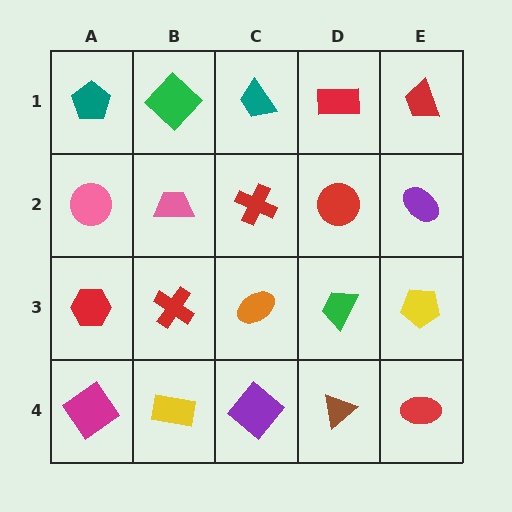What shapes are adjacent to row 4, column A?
A red hexagon (row 3, column A), a yellow rectangle (row 4, column B).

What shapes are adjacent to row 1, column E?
A purple ellipse (row 2, column E), a red rectangle (row 1, column D).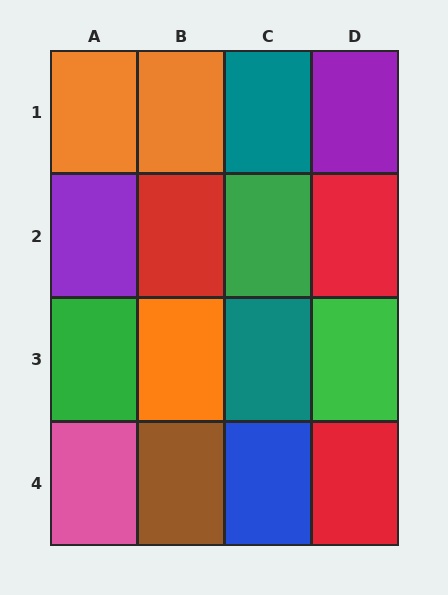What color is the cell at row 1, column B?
Orange.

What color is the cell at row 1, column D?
Purple.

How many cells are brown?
1 cell is brown.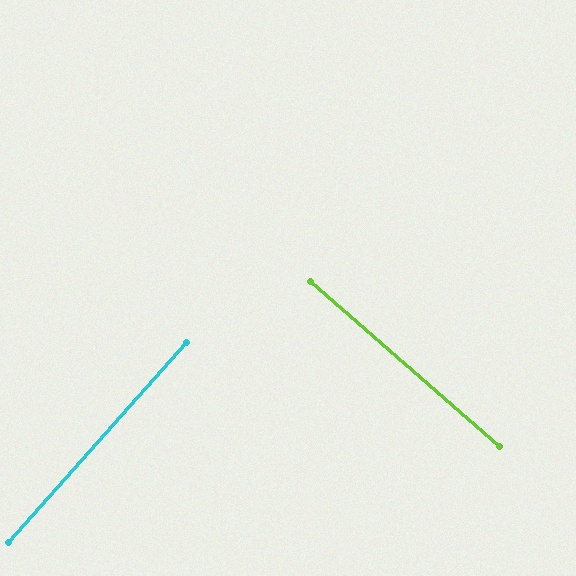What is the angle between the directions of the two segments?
Approximately 89 degrees.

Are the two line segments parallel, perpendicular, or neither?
Perpendicular — they meet at approximately 89°.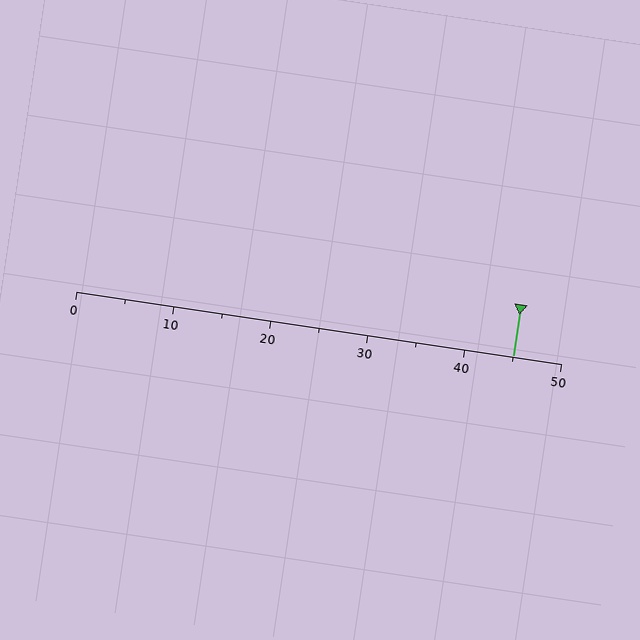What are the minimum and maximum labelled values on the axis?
The axis runs from 0 to 50.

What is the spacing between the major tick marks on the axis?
The major ticks are spaced 10 apart.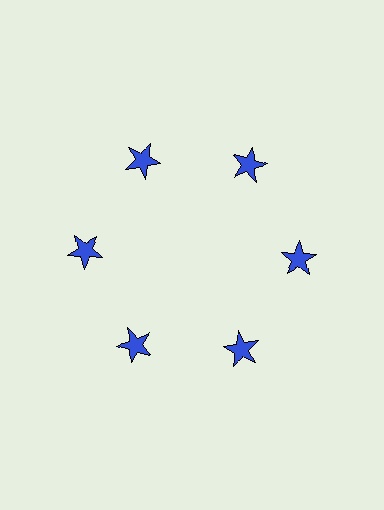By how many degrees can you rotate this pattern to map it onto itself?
The pattern maps onto itself every 60 degrees of rotation.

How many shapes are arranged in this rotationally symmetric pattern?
There are 6 shapes, arranged in 6 groups of 1.